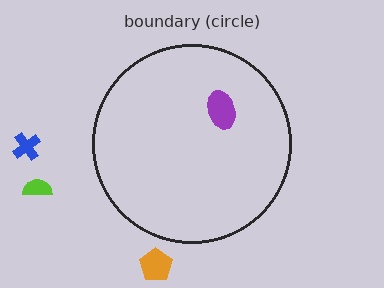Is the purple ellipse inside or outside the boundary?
Inside.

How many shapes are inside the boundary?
1 inside, 3 outside.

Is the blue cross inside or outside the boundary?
Outside.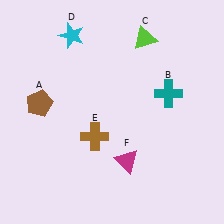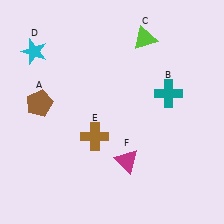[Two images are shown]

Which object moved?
The cyan star (D) moved left.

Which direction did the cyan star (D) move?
The cyan star (D) moved left.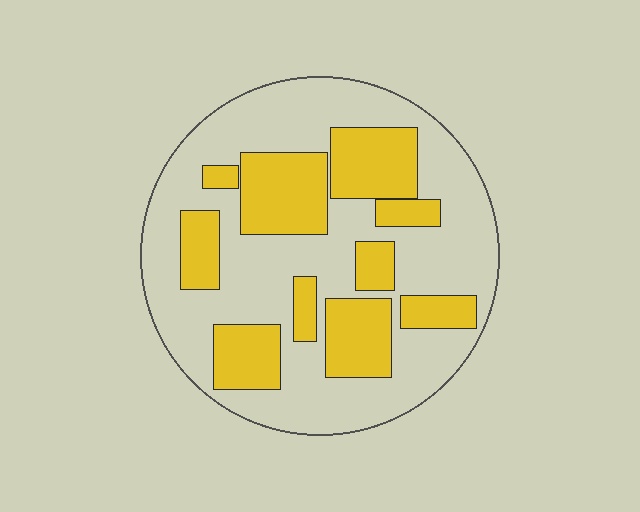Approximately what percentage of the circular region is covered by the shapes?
Approximately 35%.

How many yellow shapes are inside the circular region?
10.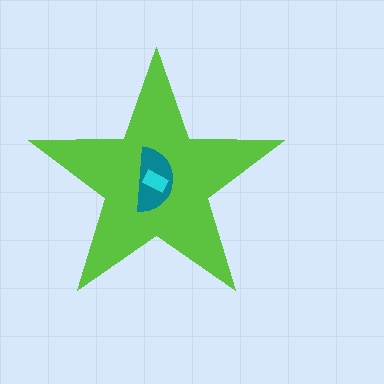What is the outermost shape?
The lime star.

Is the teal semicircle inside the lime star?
Yes.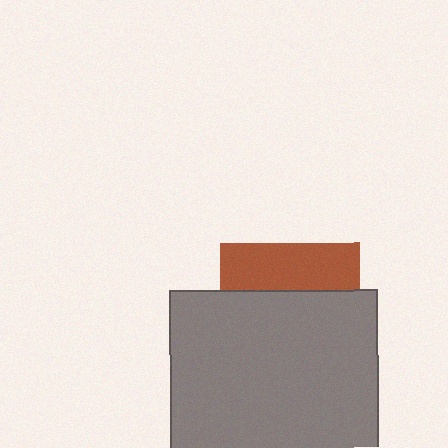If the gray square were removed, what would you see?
You would see the complete brown square.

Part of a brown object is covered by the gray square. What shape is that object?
It is a square.